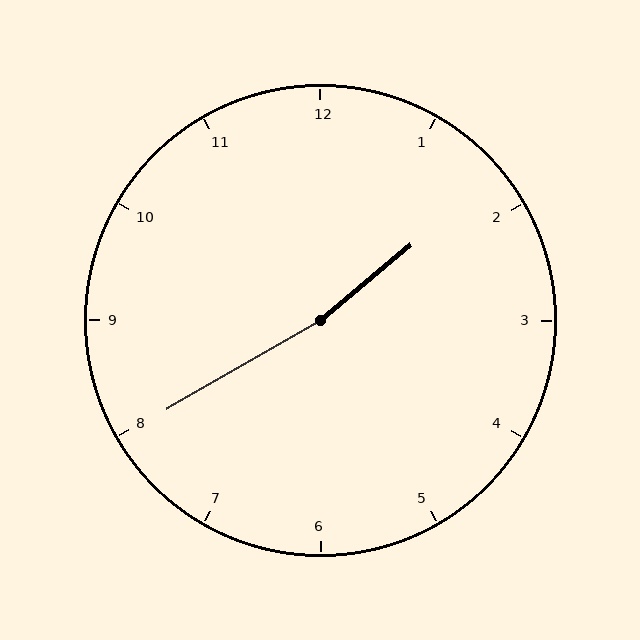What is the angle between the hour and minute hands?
Approximately 170 degrees.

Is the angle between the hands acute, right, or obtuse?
It is obtuse.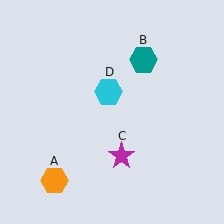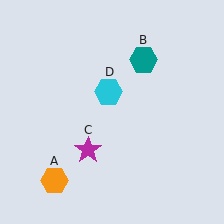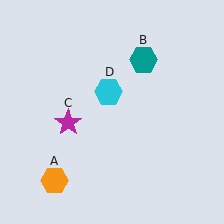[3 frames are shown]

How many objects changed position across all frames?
1 object changed position: magenta star (object C).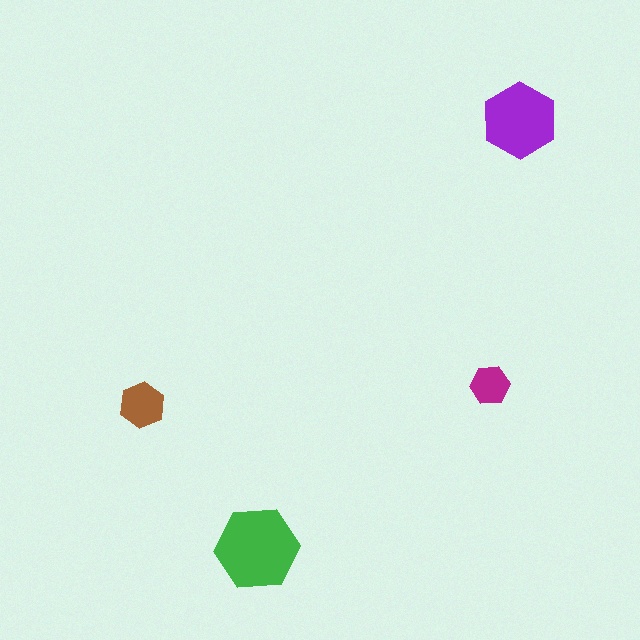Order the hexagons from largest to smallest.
the green one, the purple one, the brown one, the magenta one.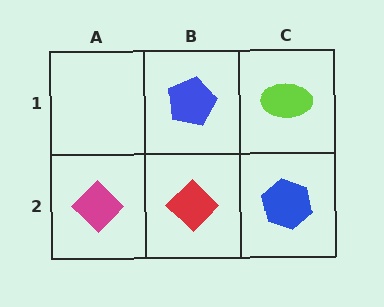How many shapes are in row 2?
3 shapes.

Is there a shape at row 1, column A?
No, that cell is empty.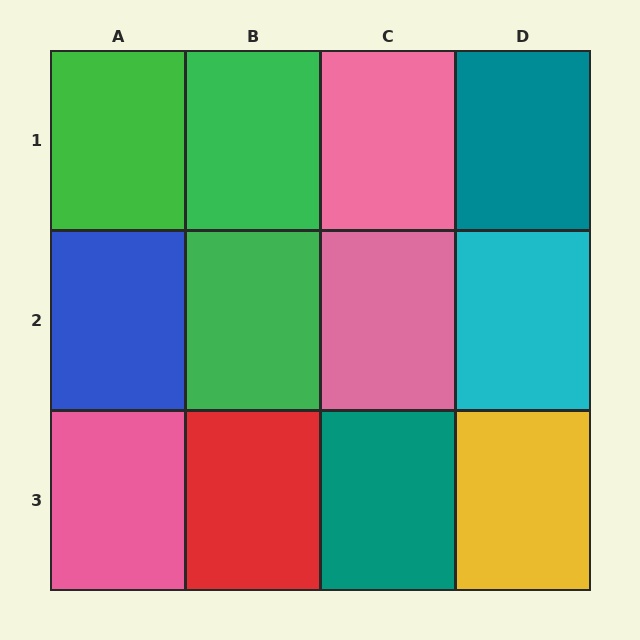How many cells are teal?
2 cells are teal.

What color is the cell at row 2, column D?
Cyan.